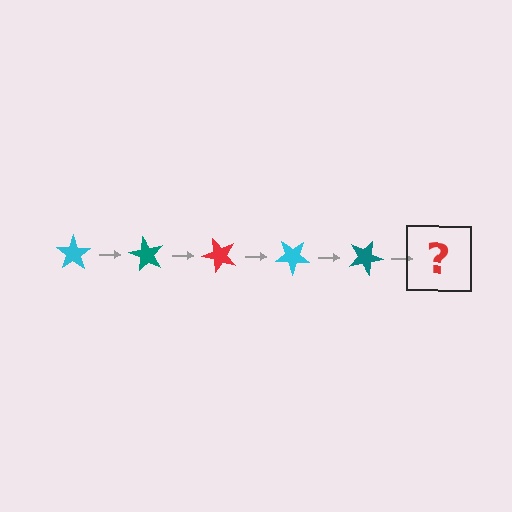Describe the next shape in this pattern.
It should be a red star, rotated 300 degrees from the start.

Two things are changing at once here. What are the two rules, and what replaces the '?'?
The two rules are that it rotates 60 degrees each step and the color cycles through cyan, teal, and red. The '?' should be a red star, rotated 300 degrees from the start.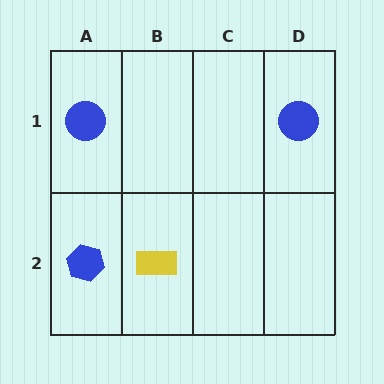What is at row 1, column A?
A blue circle.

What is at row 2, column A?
A blue hexagon.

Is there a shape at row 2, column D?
No, that cell is empty.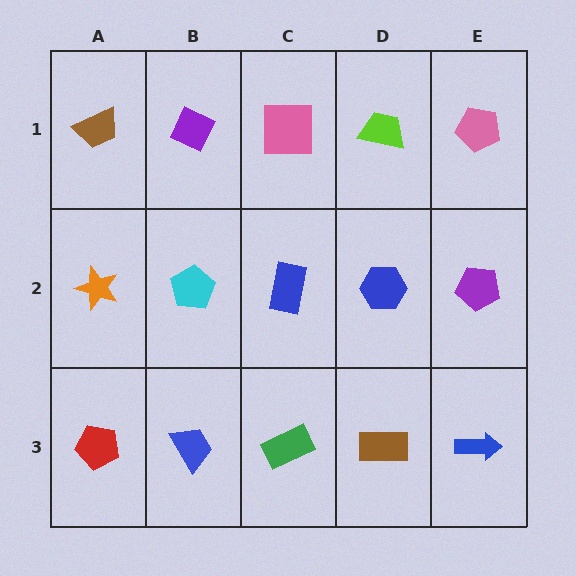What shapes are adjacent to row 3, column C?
A blue rectangle (row 2, column C), a blue trapezoid (row 3, column B), a brown rectangle (row 3, column D).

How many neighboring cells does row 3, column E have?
2.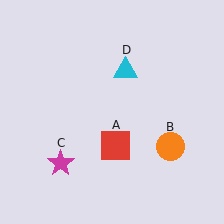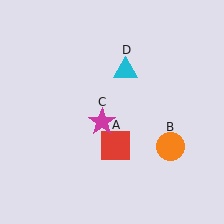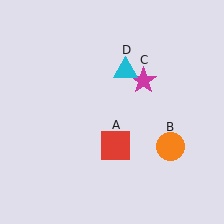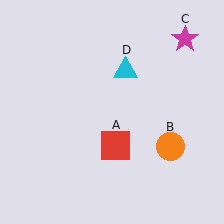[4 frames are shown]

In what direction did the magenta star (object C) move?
The magenta star (object C) moved up and to the right.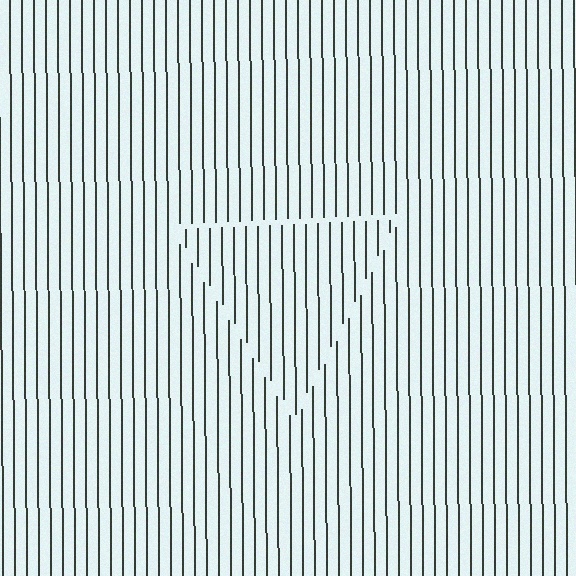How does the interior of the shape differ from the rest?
The interior of the shape contains the same grating, shifted by half a period — the contour is defined by the phase discontinuity where line-ends from the inner and outer gratings abut.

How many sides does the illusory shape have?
3 sides — the line-ends trace a triangle.